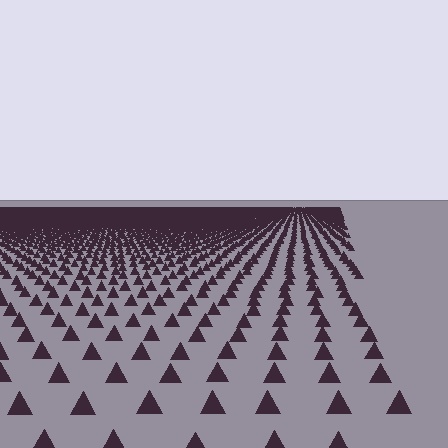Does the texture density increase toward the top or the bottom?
Density increases toward the top.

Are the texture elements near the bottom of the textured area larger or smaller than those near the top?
Larger. Near the bottom, elements are closer to the viewer and appear at a bigger on-screen size.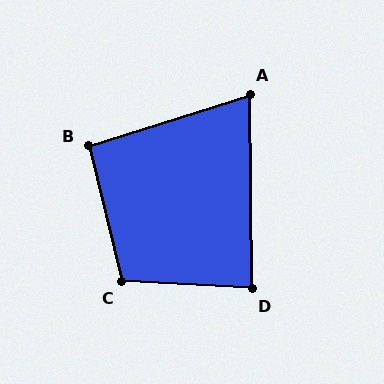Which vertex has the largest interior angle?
C, at approximately 107 degrees.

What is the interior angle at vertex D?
Approximately 86 degrees (approximately right).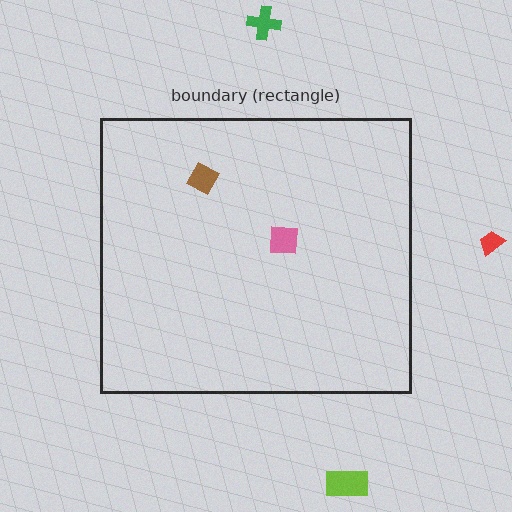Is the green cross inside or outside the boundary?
Outside.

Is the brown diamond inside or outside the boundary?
Inside.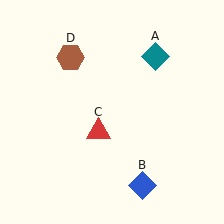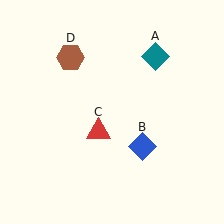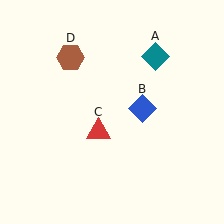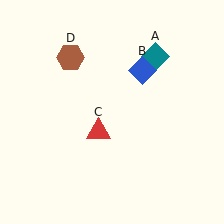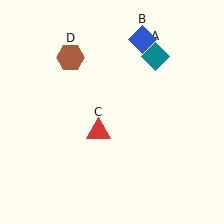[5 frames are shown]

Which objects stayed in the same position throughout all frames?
Teal diamond (object A) and red triangle (object C) and brown hexagon (object D) remained stationary.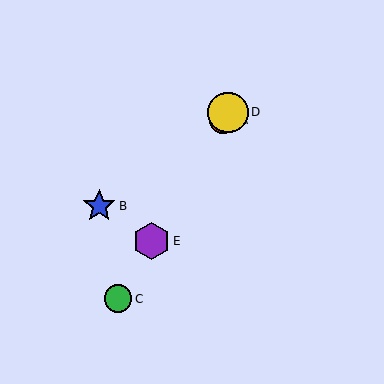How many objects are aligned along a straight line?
4 objects (A, C, D, E) are aligned along a straight line.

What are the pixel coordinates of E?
Object E is at (152, 241).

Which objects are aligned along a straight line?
Objects A, C, D, E are aligned along a straight line.